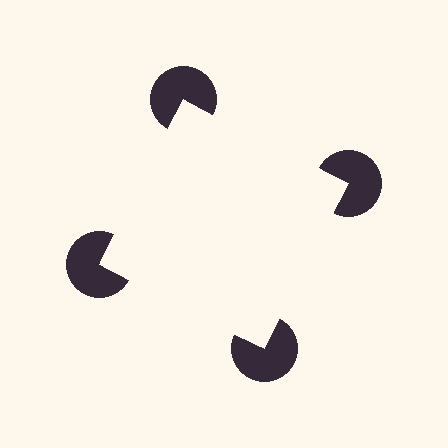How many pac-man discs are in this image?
There are 4 — one at each vertex of the illusory square.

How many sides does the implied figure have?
4 sides.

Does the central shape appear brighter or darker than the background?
It typically appears slightly brighter than the background, even though no actual brightness change is drawn.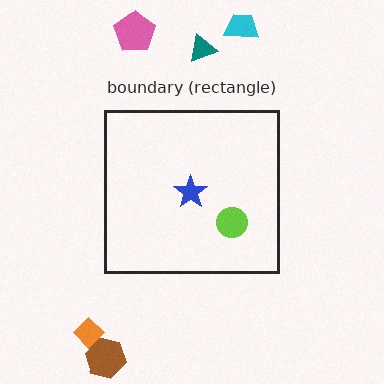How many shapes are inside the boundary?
2 inside, 5 outside.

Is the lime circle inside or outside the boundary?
Inside.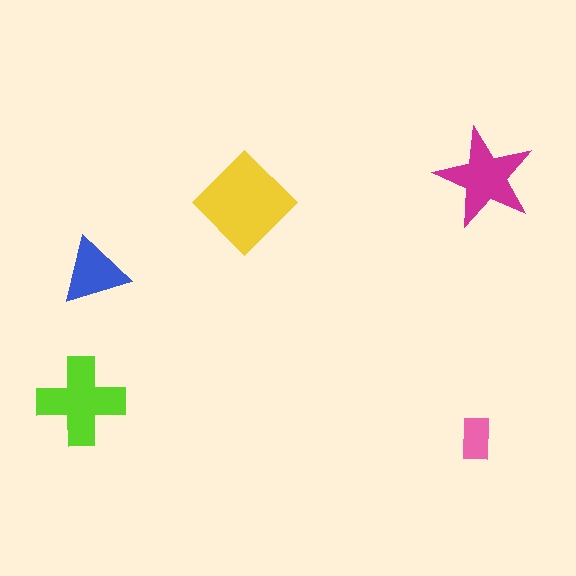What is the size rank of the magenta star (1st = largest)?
3rd.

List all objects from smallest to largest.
The pink rectangle, the blue triangle, the magenta star, the lime cross, the yellow diamond.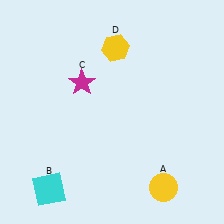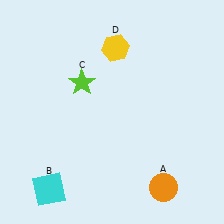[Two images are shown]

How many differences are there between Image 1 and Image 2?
There are 2 differences between the two images.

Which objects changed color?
A changed from yellow to orange. C changed from magenta to lime.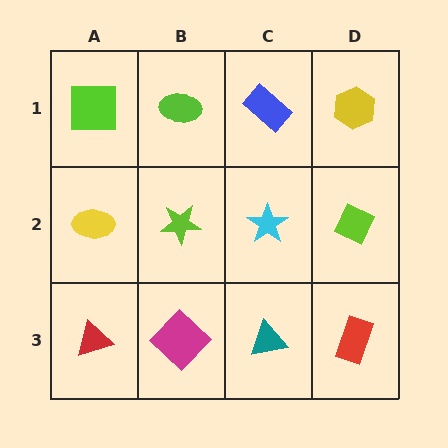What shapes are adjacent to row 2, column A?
A lime square (row 1, column A), a red triangle (row 3, column A), a lime star (row 2, column B).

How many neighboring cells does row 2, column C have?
4.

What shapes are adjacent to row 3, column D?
A lime diamond (row 2, column D), a teal triangle (row 3, column C).